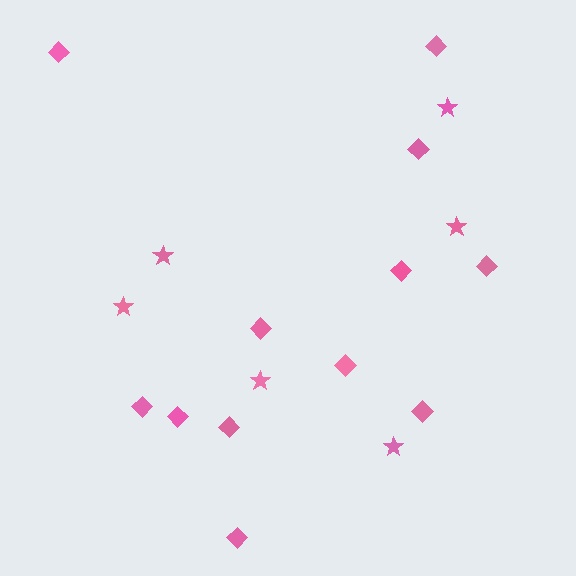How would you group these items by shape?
There are 2 groups: one group of diamonds (12) and one group of stars (6).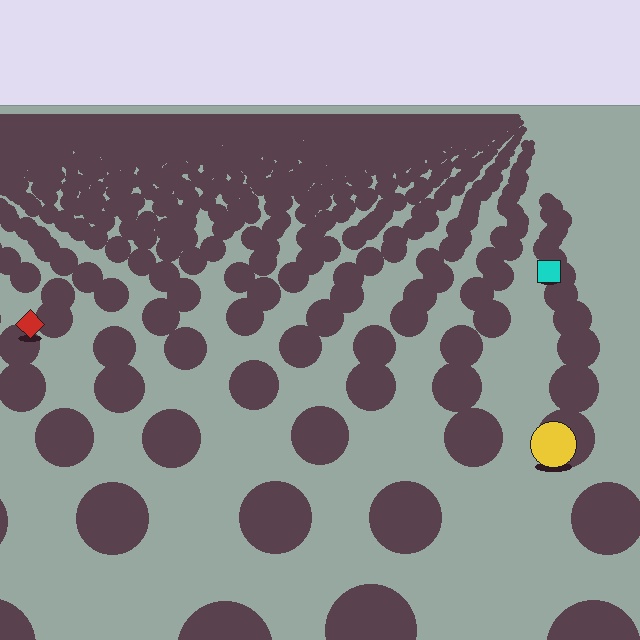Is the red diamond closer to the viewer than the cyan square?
Yes. The red diamond is closer — you can tell from the texture gradient: the ground texture is coarser near it.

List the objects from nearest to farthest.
From nearest to farthest: the yellow circle, the red diamond, the cyan square.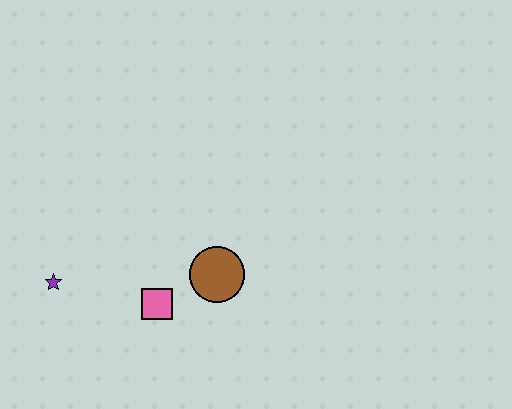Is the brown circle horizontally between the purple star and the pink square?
No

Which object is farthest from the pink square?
The purple star is farthest from the pink square.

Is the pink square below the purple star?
Yes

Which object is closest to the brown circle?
The pink square is closest to the brown circle.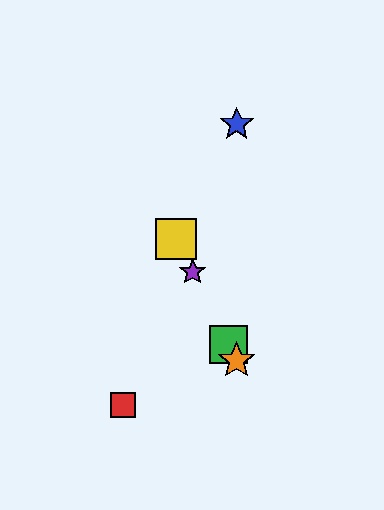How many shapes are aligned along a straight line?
4 shapes (the green square, the yellow square, the purple star, the orange star) are aligned along a straight line.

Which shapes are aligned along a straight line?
The green square, the yellow square, the purple star, the orange star are aligned along a straight line.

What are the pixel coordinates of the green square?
The green square is at (229, 344).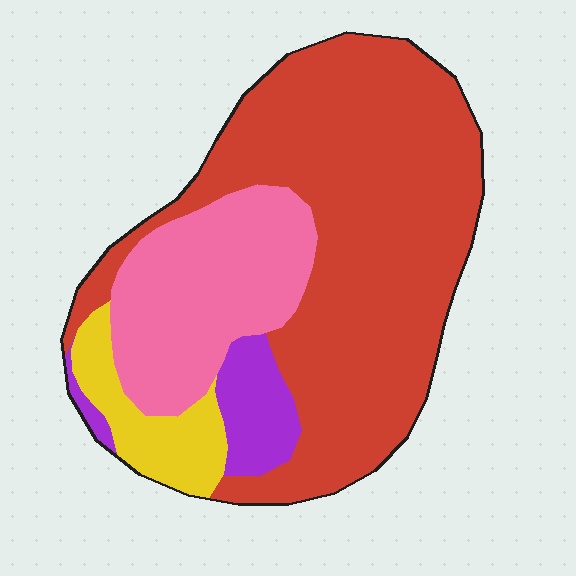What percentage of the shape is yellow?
Yellow covers roughly 10% of the shape.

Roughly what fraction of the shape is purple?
Purple covers around 10% of the shape.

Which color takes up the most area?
Red, at roughly 60%.